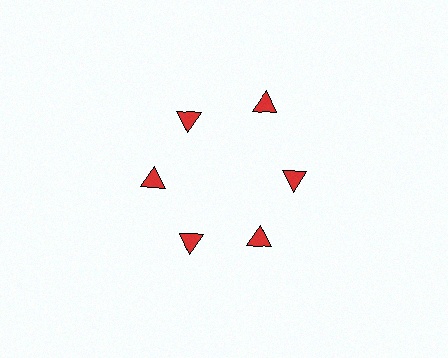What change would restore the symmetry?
The symmetry would be restored by moving it inward, back onto the ring so that all 6 triangles sit at equal angles and equal distance from the center.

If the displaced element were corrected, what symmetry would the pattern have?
It would have 6-fold rotational symmetry — the pattern would map onto itself every 60 degrees.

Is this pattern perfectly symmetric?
No. The 6 red triangles are arranged in a ring, but one element near the 1 o'clock position is pushed outward from the center, breaking the 6-fold rotational symmetry.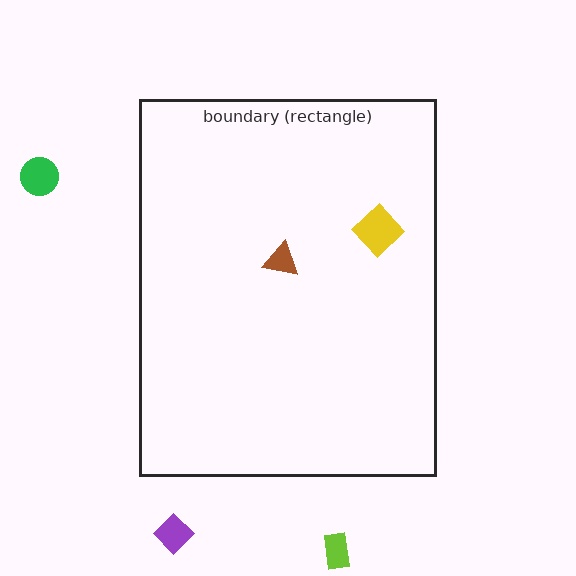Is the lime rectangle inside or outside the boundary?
Outside.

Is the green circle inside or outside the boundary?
Outside.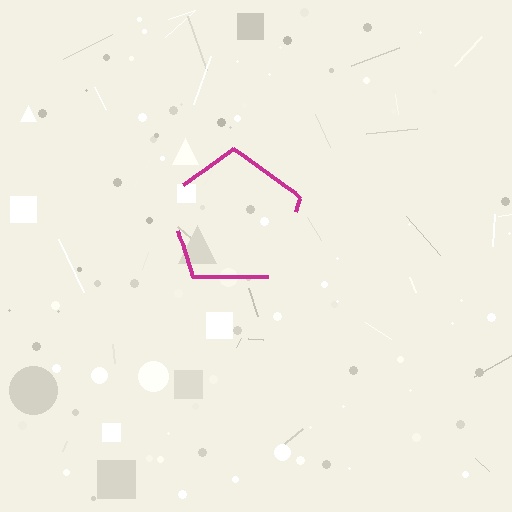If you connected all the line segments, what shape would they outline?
They would outline a pentagon.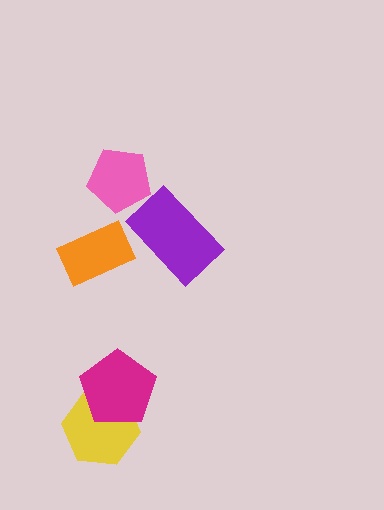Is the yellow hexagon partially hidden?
Yes, it is partially covered by another shape.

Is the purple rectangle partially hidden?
No, no other shape covers it.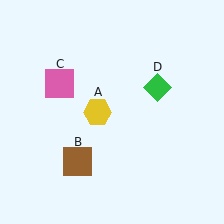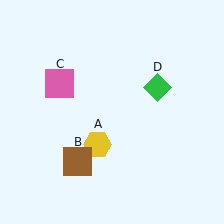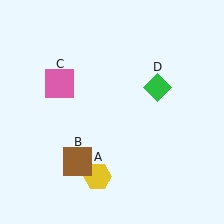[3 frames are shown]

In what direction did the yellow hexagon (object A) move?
The yellow hexagon (object A) moved down.